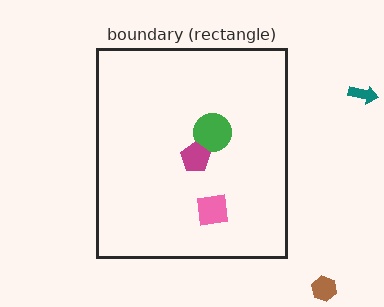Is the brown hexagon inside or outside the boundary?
Outside.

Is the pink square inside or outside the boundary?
Inside.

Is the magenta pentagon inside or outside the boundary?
Inside.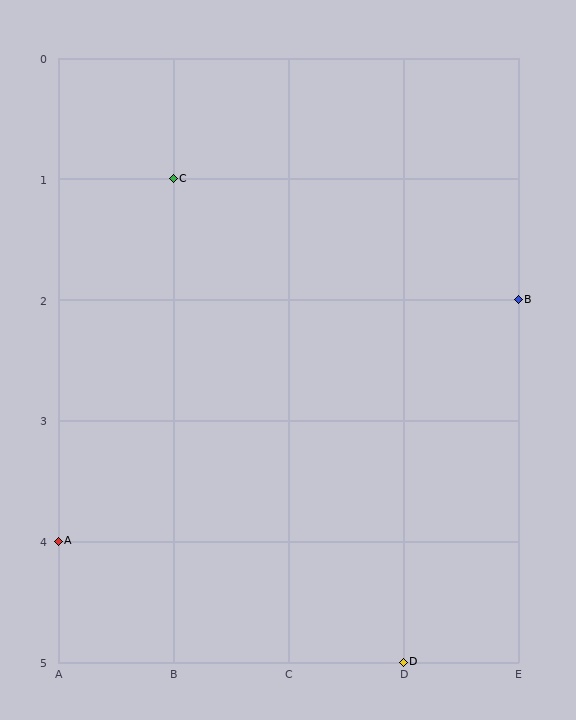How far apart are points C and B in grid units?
Points C and B are 3 columns and 1 row apart (about 3.2 grid units diagonally).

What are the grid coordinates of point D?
Point D is at grid coordinates (D, 5).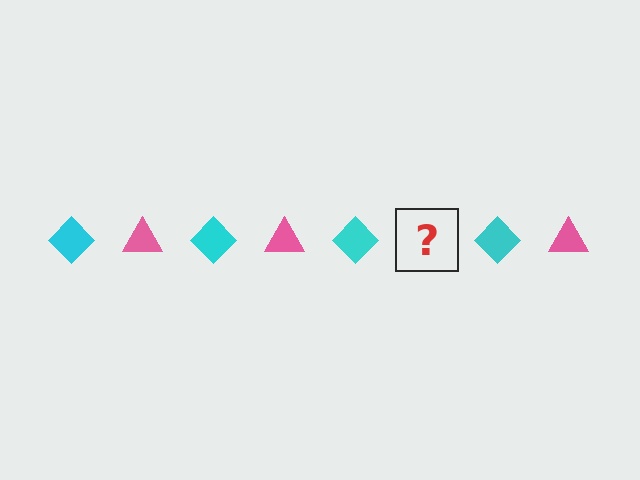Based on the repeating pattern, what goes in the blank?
The blank should be a pink triangle.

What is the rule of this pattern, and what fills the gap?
The rule is that the pattern alternates between cyan diamond and pink triangle. The gap should be filled with a pink triangle.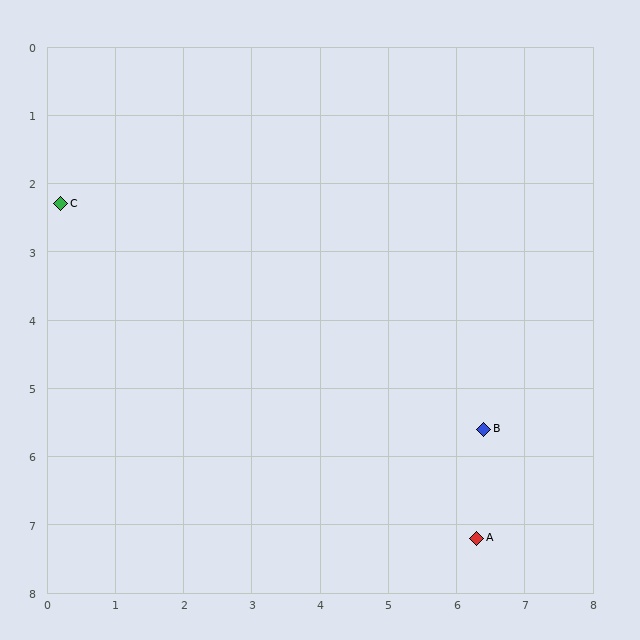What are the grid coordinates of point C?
Point C is at approximately (0.2, 2.3).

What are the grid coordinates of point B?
Point B is at approximately (6.4, 5.6).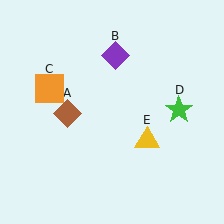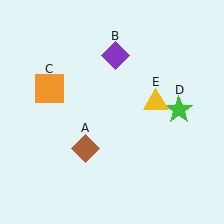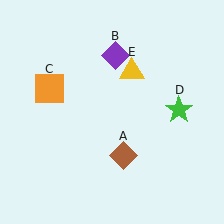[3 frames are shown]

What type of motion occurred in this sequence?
The brown diamond (object A), yellow triangle (object E) rotated counterclockwise around the center of the scene.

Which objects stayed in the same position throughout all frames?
Purple diamond (object B) and orange square (object C) and green star (object D) remained stationary.